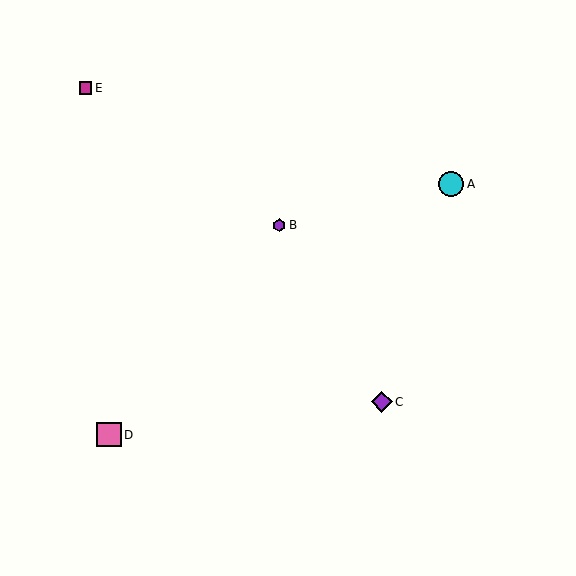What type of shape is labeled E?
Shape E is a magenta square.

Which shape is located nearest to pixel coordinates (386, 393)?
The purple diamond (labeled C) at (382, 402) is nearest to that location.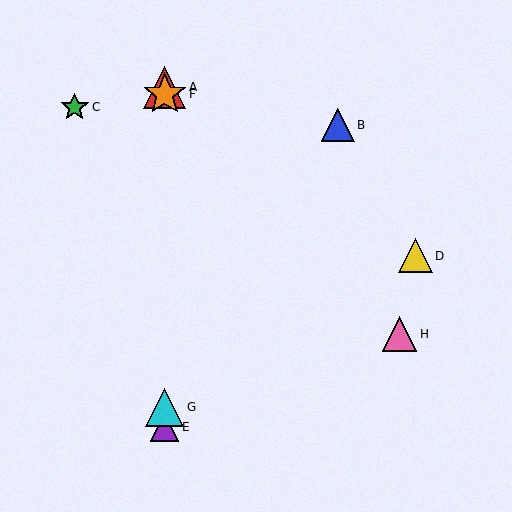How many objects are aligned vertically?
4 objects (A, E, F, G) are aligned vertically.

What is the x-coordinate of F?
Object F is at x≈165.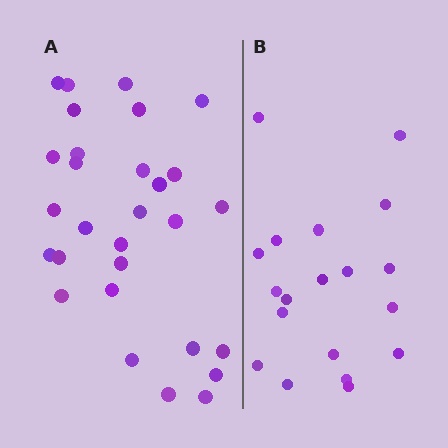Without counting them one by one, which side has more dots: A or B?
Region A (the left region) has more dots.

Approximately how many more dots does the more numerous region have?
Region A has roughly 10 or so more dots than region B.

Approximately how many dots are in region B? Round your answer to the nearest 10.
About 20 dots. (The exact count is 19, which rounds to 20.)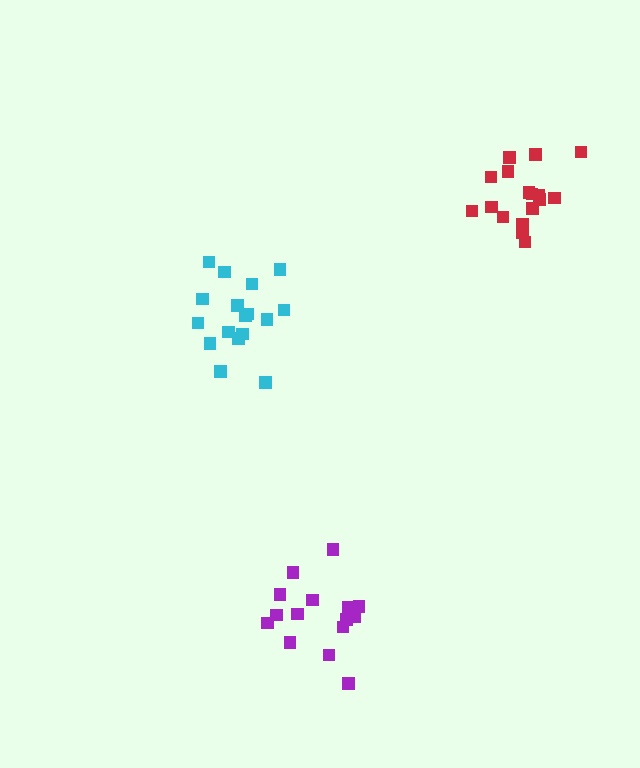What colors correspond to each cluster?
The clusters are colored: cyan, red, purple.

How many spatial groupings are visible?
There are 3 spatial groupings.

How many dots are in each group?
Group 1: 17 dots, Group 2: 17 dots, Group 3: 15 dots (49 total).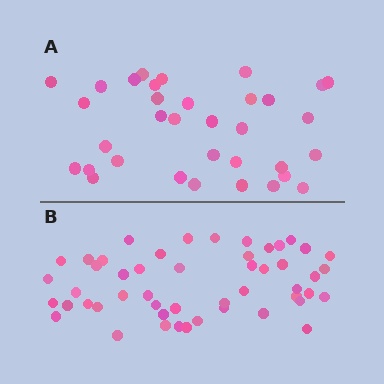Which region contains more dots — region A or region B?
Region B (the bottom region) has more dots.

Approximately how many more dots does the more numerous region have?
Region B has approximately 15 more dots than region A.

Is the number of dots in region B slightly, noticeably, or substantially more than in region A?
Region B has substantially more. The ratio is roughly 1.5 to 1.